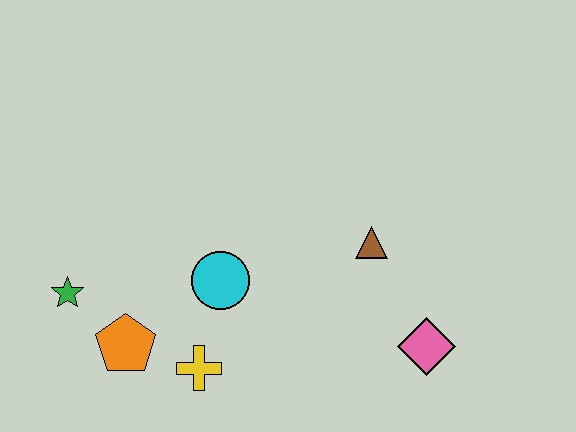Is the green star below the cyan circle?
Yes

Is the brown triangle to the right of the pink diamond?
No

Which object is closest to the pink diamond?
The brown triangle is closest to the pink diamond.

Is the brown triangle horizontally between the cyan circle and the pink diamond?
Yes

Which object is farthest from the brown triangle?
The green star is farthest from the brown triangle.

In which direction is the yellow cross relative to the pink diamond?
The yellow cross is to the left of the pink diamond.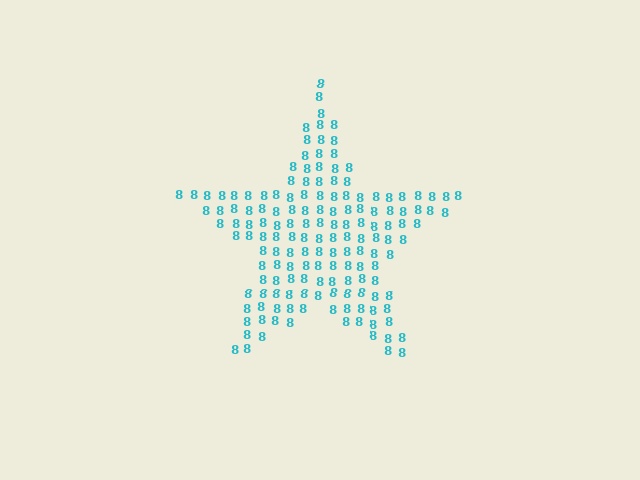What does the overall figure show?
The overall figure shows a star.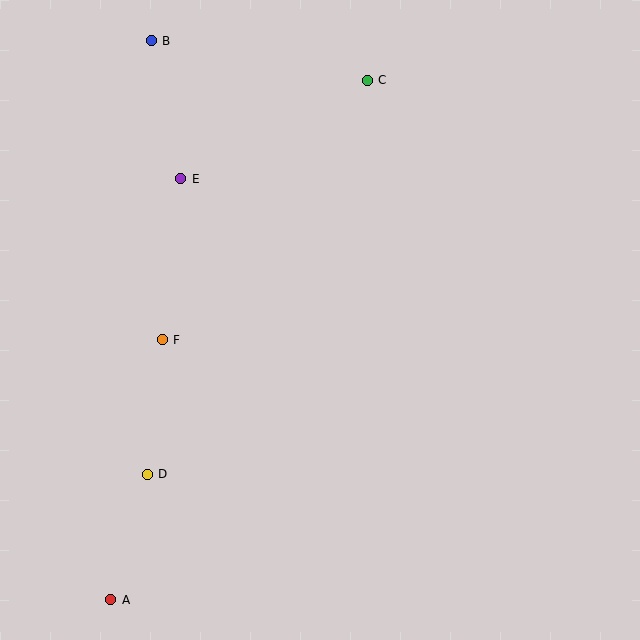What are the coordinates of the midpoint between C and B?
The midpoint between C and B is at (259, 61).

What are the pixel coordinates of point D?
Point D is at (147, 474).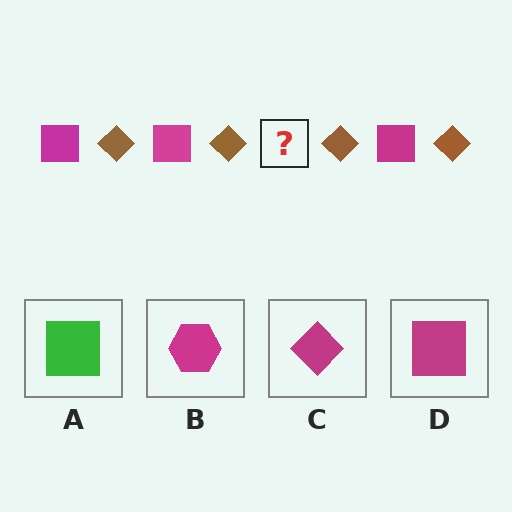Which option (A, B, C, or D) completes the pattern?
D.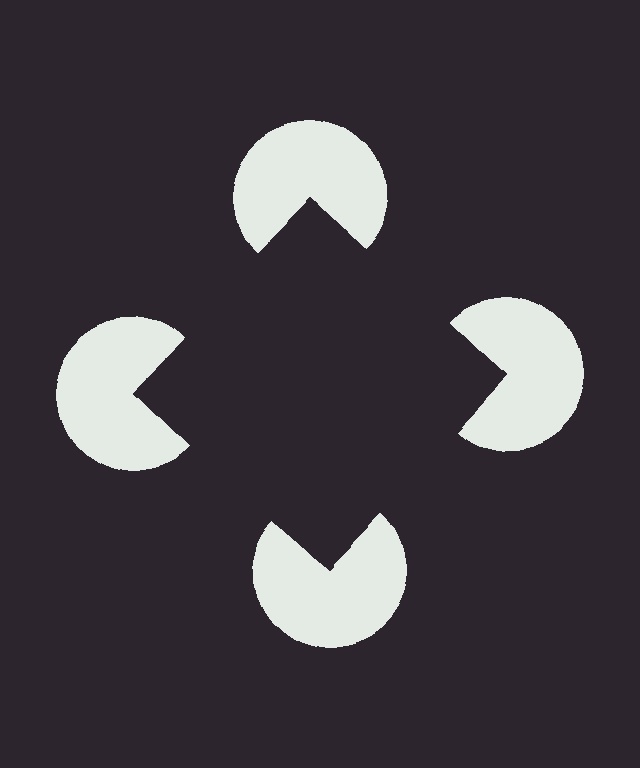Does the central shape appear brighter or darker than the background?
It typically appears slightly darker than the background, even though no actual brightness change is drawn.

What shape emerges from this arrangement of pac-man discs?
An illusory square — its edges are inferred from the aligned wedge cuts in the pac-man discs, not physically drawn.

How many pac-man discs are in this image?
There are 4 — one at each vertex of the illusory square.